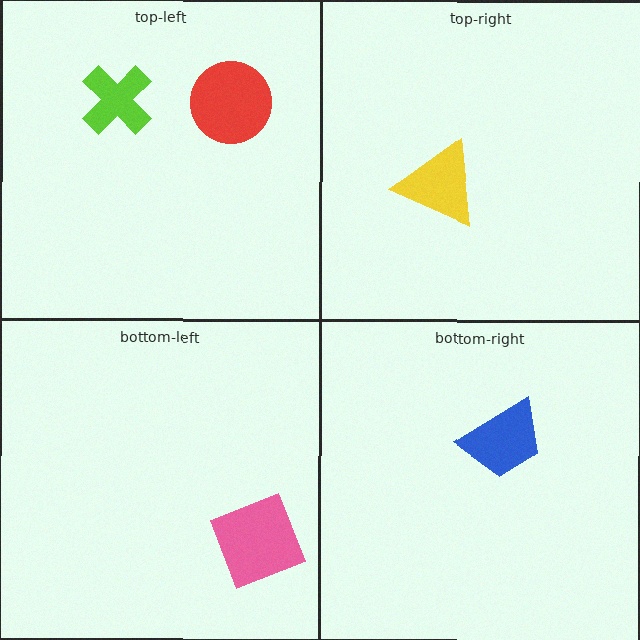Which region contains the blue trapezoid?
The bottom-right region.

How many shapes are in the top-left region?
2.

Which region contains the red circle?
The top-left region.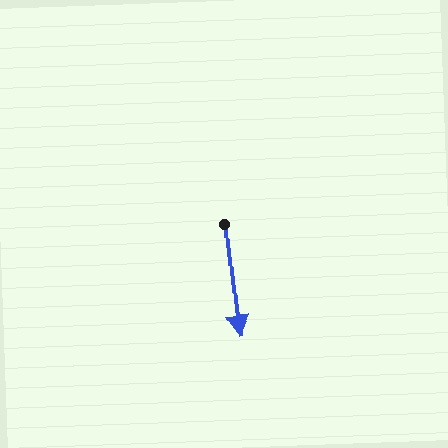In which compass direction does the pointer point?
South.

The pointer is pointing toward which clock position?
Roughly 6 o'clock.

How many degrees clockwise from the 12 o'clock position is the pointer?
Approximately 174 degrees.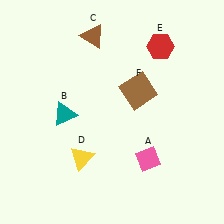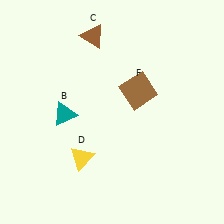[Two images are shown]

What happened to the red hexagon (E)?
The red hexagon (E) was removed in Image 2. It was in the top-right area of Image 1.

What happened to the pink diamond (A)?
The pink diamond (A) was removed in Image 2. It was in the bottom-right area of Image 1.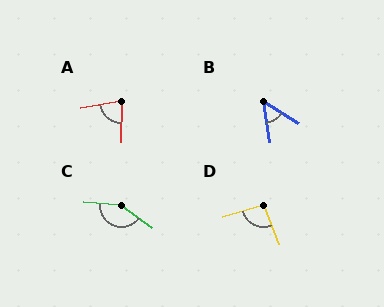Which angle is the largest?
C, at approximately 148 degrees.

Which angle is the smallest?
B, at approximately 49 degrees.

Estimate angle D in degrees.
Approximately 95 degrees.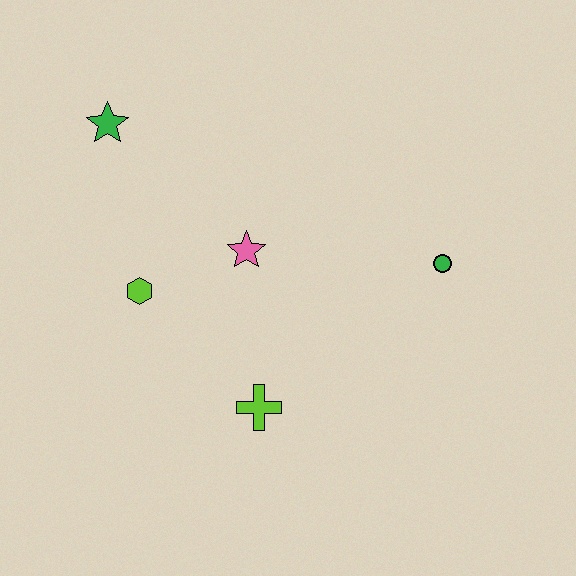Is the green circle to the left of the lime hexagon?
No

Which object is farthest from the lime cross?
The green star is farthest from the lime cross.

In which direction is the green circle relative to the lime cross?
The green circle is to the right of the lime cross.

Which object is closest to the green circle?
The pink star is closest to the green circle.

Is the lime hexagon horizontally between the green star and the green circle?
Yes